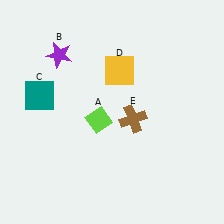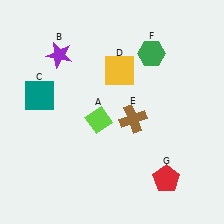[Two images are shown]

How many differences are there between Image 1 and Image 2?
There are 2 differences between the two images.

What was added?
A green hexagon (F), a red pentagon (G) were added in Image 2.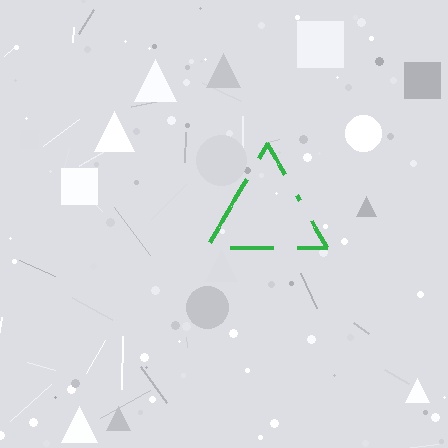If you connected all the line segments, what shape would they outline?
They would outline a triangle.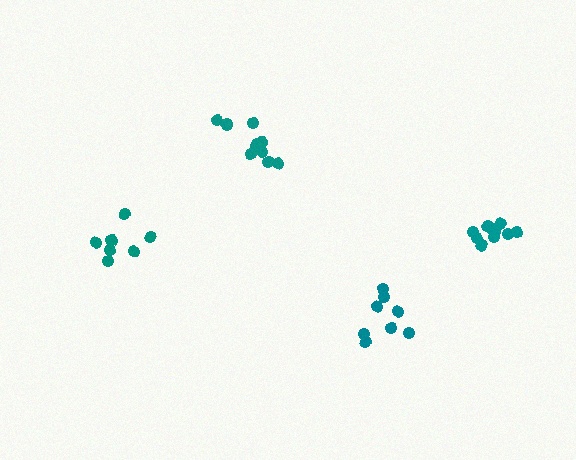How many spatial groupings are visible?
There are 4 spatial groupings.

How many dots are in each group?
Group 1: 7 dots, Group 2: 10 dots, Group 3: 8 dots, Group 4: 10 dots (35 total).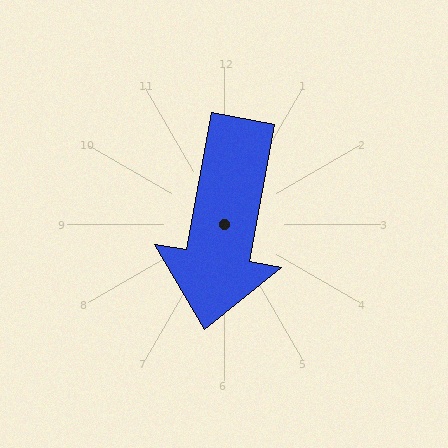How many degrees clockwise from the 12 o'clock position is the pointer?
Approximately 190 degrees.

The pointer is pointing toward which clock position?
Roughly 6 o'clock.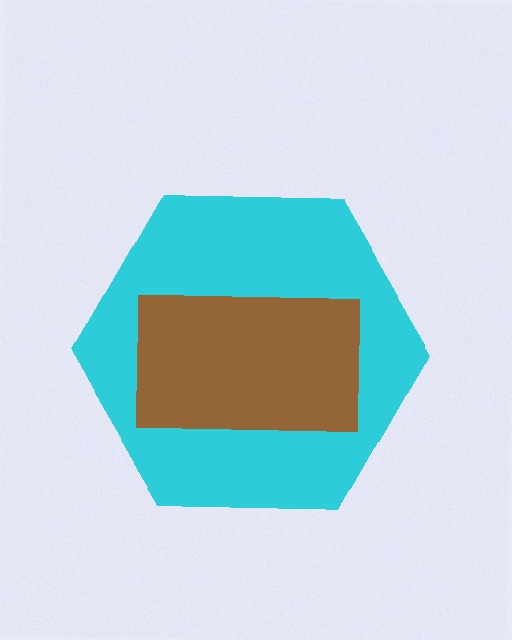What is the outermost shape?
The cyan hexagon.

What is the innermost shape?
The brown rectangle.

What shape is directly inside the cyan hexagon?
The brown rectangle.